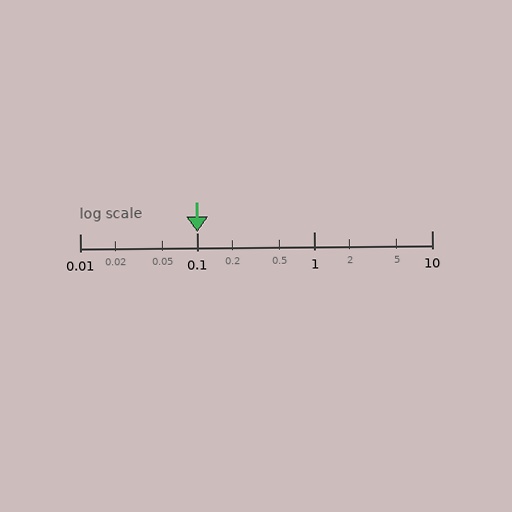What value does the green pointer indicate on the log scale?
The pointer indicates approximately 0.1.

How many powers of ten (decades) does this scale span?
The scale spans 3 decades, from 0.01 to 10.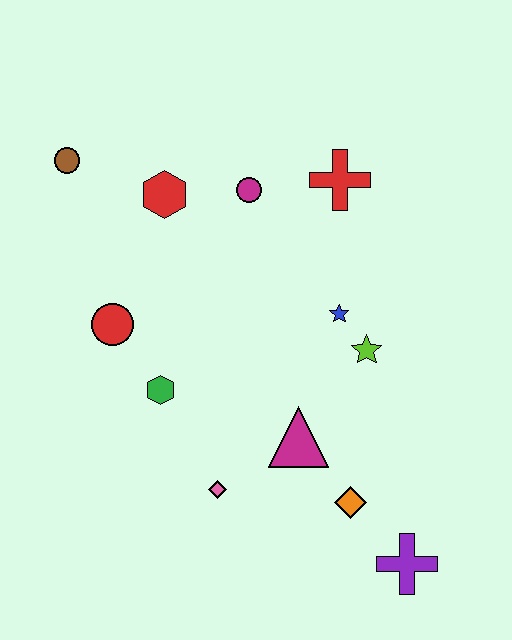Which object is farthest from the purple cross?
The brown circle is farthest from the purple cross.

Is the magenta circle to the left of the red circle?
No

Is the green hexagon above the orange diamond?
Yes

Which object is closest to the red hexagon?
The magenta circle is closest to the red hexagon.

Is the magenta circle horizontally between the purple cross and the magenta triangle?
No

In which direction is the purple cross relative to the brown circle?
The purple cross is below the brown circle.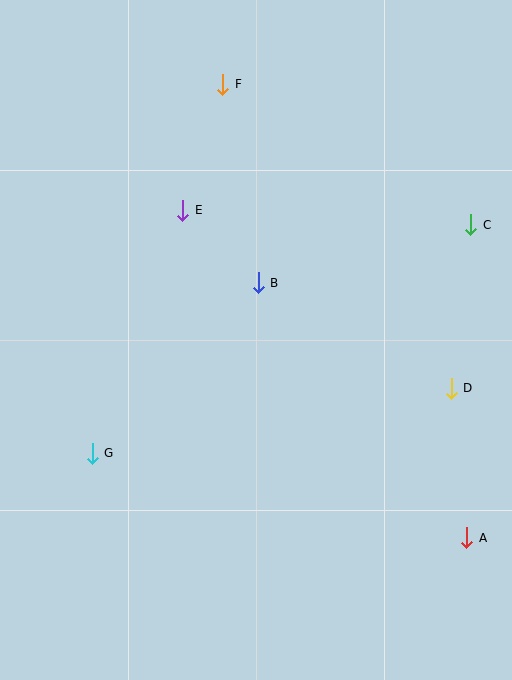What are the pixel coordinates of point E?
Point E is at (183, 210).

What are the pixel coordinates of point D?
Point D is at (451, 388).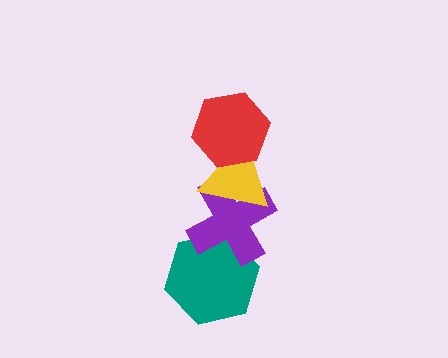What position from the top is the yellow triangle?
The yellow triangle is 2nd from the top.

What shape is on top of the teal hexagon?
The purple cross is on top of the teal hexagon.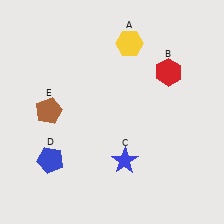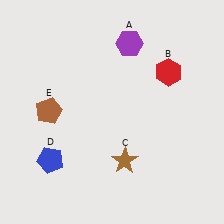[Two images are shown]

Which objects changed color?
A changed from yellow to purple. C changed from blue to brown.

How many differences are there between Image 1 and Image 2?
There are 2 differences between the two images.